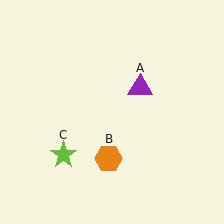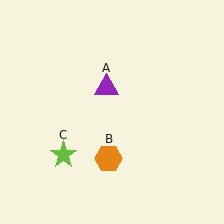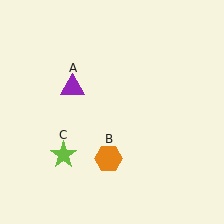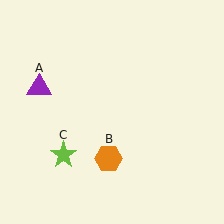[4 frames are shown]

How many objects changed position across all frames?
1 object changed position: purple triangle (object A).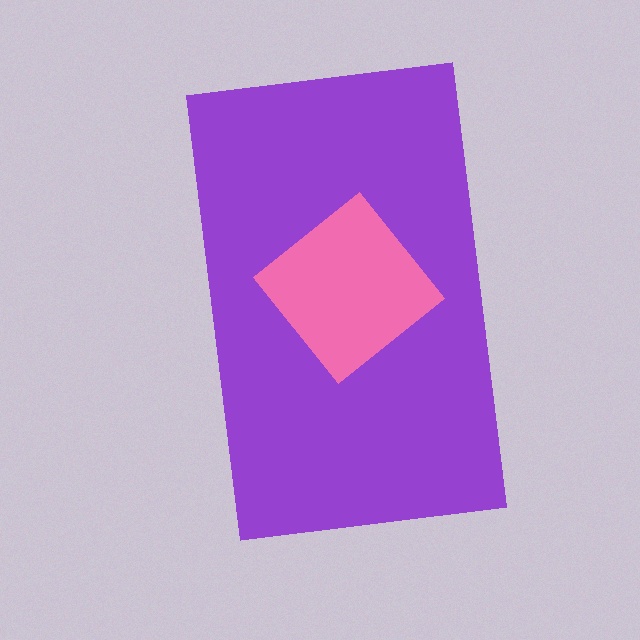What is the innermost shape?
The pink diamond.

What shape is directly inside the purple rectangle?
The pink diamond.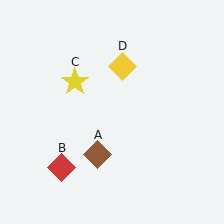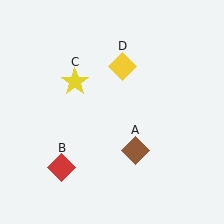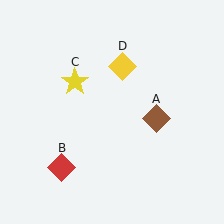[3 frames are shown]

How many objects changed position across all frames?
1 object changed position: brown diamond (object A).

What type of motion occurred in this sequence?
The brown diamond (object A) rotated counterclockwise around the center of the scene.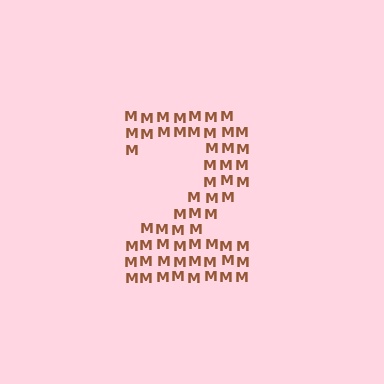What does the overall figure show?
The overall figure shows the digit 2.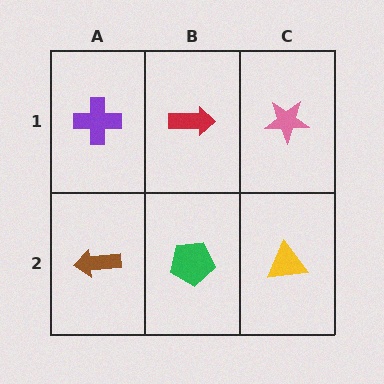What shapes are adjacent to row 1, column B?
A green pentagon (row 2, column B), a purple cross (row 1, column A), a pink star (row 1, column C).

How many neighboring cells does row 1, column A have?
2.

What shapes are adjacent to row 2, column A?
A purple cross (row 1, column A), a green pentagon (row 2, column B).